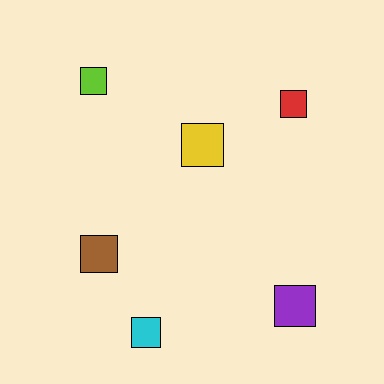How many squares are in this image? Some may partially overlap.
There are 6 squares.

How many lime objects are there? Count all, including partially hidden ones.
There is 1 lime object.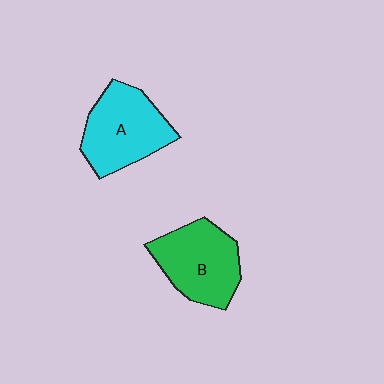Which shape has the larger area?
Shape A (cyan).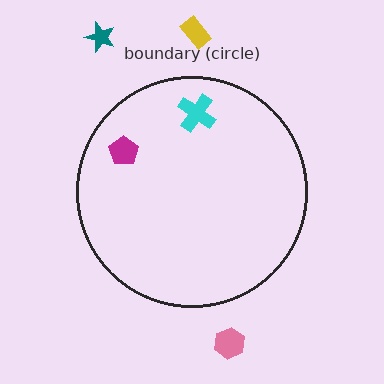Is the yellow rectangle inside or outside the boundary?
Outside.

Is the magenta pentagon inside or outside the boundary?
Inside.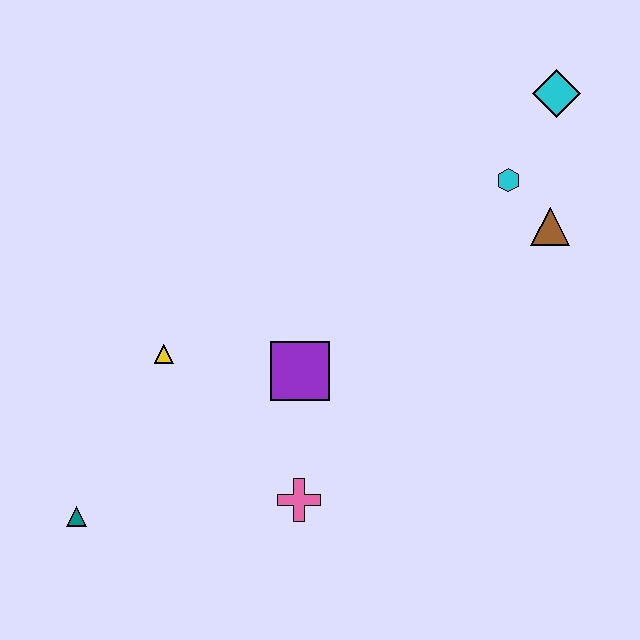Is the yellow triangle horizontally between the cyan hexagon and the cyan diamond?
No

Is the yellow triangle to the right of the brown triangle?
No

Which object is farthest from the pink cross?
The cyan diamond is farthest from the pink cross.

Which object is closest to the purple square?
The pink cross is closest to the purple square.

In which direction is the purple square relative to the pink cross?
The purple square is above the pink cross.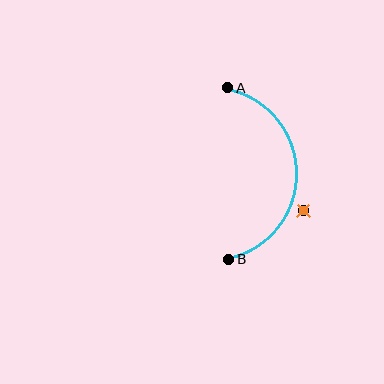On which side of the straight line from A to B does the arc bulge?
The arc bulges to the right of the straight line connecting A and B.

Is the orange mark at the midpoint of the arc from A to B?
No — the orange mark does not lie on the arc at all. It sits slightly outside the curve.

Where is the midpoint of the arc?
The arc midpoint is the point on the curve farthest from the straight line joining A and B. It sits to the right of that line.